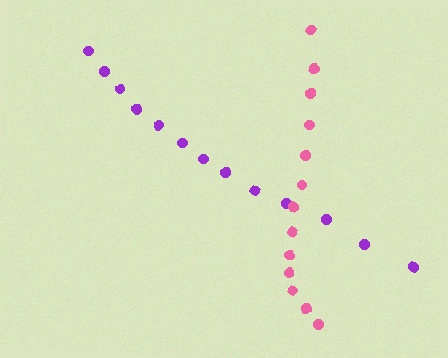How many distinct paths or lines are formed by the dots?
There are 2 distinct paths.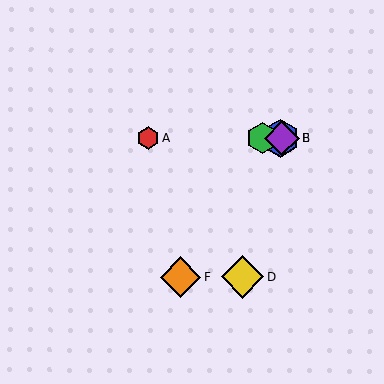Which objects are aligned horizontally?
Objects A, B, C, E are aligned horizontally.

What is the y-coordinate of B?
Object B is at y≈138.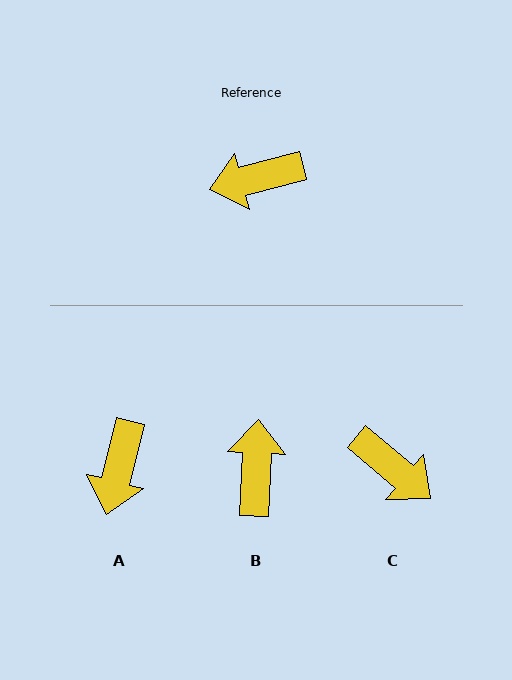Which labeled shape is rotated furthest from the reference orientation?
C, about 125 degrees away.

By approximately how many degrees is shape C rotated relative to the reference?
Approximately 125 degrees counter-clockwise.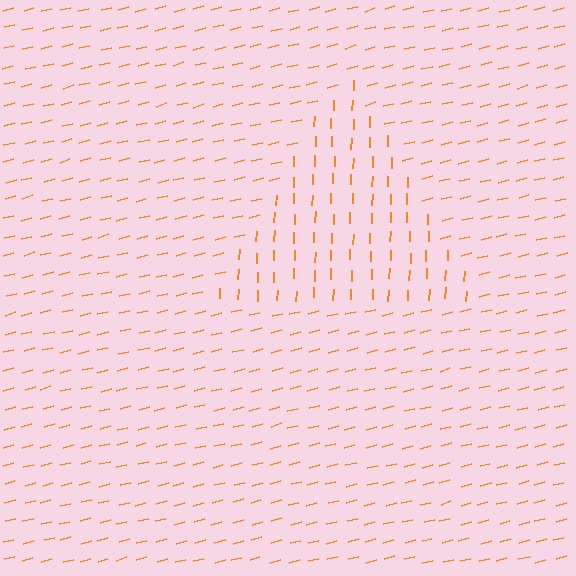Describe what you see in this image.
The image is filled with small orange line segments. A triangle region in the image has lines oriented differently from the surrounding lines, creating a visible texture boundary.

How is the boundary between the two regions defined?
The boundary is defined purely by a change in line orientation (approximately 73 degrees difference). All lines are the same color and thickness.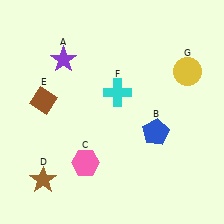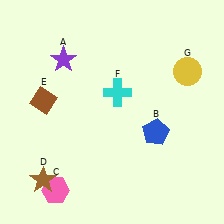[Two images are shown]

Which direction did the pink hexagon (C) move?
The pink hexagon (C) moved left.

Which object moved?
The pink hexagon (C) moved left.